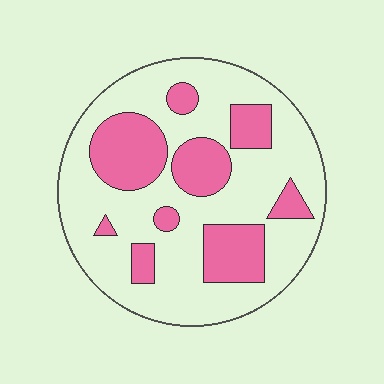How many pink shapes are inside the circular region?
9.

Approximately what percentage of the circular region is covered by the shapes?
Approximately 30%.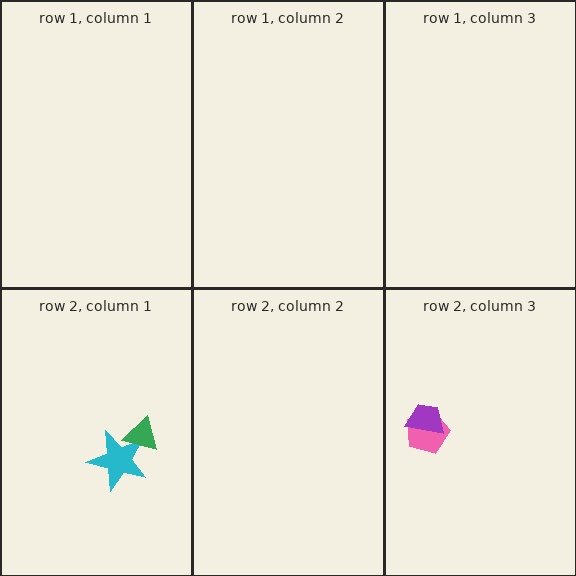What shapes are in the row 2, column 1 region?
The cyan star, the green triangle.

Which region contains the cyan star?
The row 2, column 1 region.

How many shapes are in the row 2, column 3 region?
2.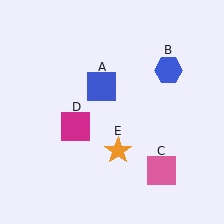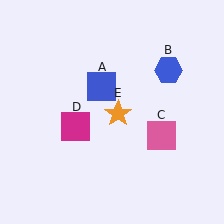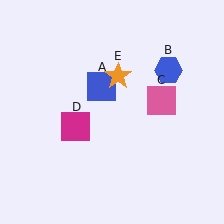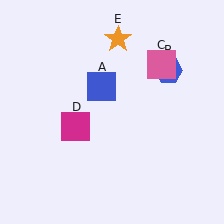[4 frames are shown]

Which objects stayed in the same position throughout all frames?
Blue square (object A) and blue hexagon (object B) and magenta square (object D) remained stationary.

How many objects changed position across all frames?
2 objects changed position: pink square (object C), orange star (object E).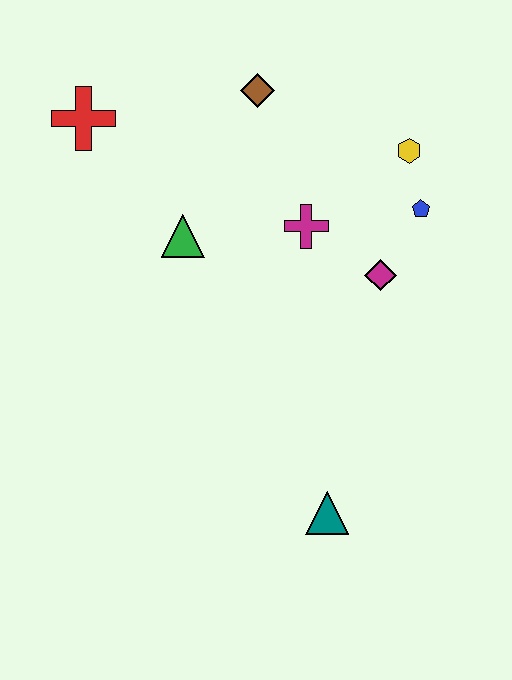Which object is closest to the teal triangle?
The magenta diamond is closest to the teal triangle.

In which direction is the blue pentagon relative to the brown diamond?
The blue pentagon is to the right of the brown diamond.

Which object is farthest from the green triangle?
The teal triangle is farthest from the green triangle.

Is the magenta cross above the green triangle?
Yes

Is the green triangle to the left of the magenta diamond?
Yes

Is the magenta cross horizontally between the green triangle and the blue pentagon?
Yes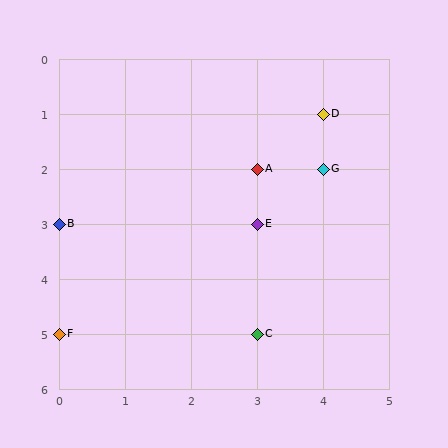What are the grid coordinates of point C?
Point C is at grid coordinates (3, 5).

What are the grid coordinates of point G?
Point G is at grid coordinates (4, 2).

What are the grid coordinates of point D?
Point D is at grid coordinates (4, 1).